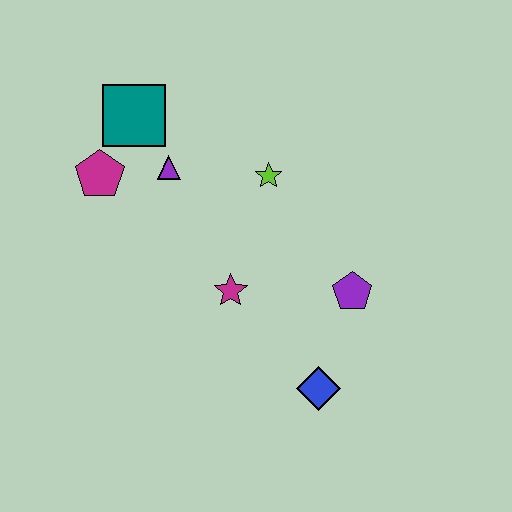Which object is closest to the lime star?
The purple triangle is closest to the lime star.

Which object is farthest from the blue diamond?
The teal square is farthest from the blue diamond.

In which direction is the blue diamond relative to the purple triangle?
The blue diamond is below the purple triangle.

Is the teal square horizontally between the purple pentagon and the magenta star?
No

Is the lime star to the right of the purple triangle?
Yes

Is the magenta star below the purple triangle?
Yes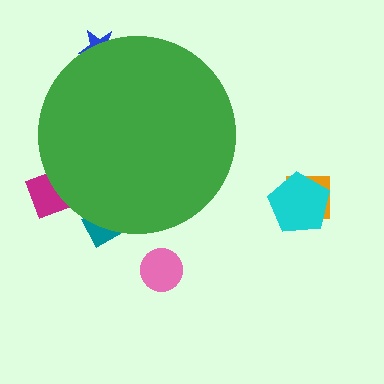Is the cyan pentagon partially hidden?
No, the cyan pentagon is fully visible.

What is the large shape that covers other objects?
A green circle.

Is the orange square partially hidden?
No, the orange square is fully visible.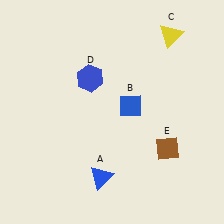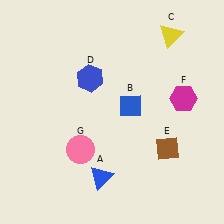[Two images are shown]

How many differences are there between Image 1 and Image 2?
There are 2 differences between the two images.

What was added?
A magenta hexagon (F), a pink circle (G) were added in Image 2.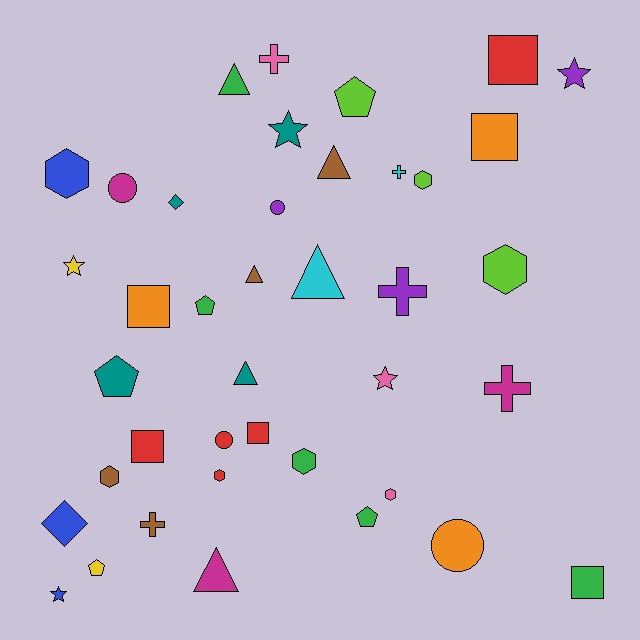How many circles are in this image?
There are 4 circles.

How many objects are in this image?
There are 40 objects.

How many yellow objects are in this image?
There are 2 yellow objects.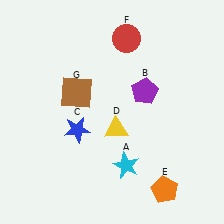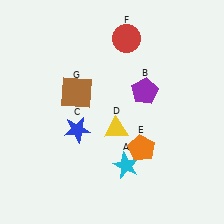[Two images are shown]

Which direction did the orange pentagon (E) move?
The orange pentagon (E) moved up.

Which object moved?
The orange pentagon (E) moved up.